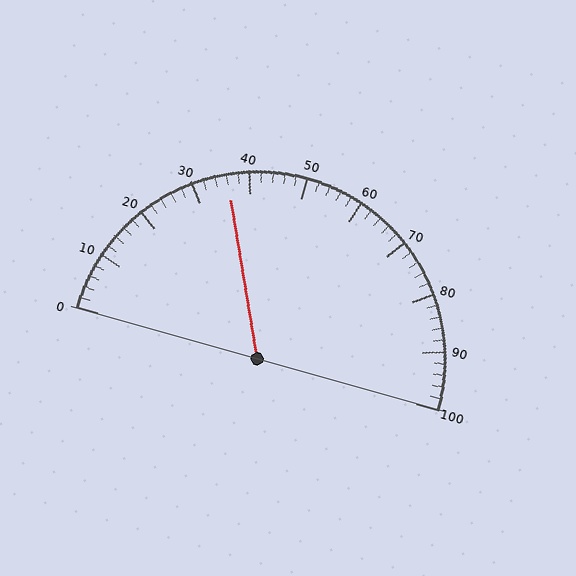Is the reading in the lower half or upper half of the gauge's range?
The reading is in the lower half of the range (0 to 100).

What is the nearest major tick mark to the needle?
The nearest major tick mark is 40.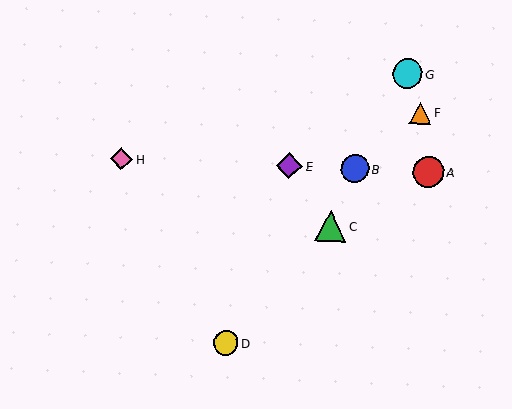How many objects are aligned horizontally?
4 objects (A, B, E, H) are aligned horizontally.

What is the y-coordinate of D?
Object D is at y≈343.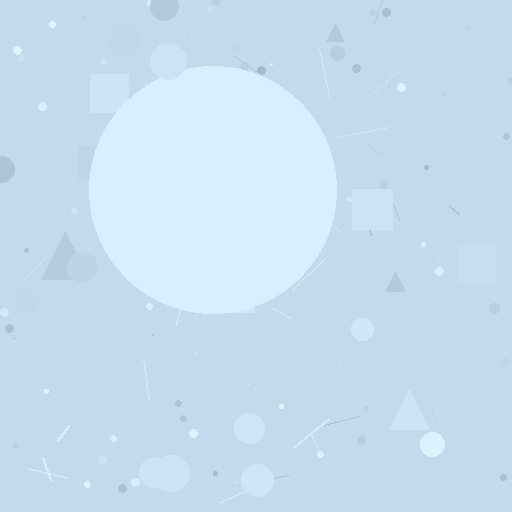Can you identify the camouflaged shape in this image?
The camouflaged shape is a circle.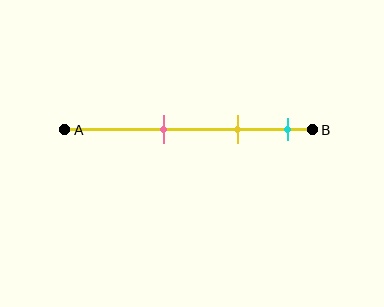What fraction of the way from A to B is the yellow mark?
The yellow mark is approximately 70% (0.7) of the way from A to B.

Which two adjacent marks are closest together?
The yellow and cyan marks are the closest adjacent pair.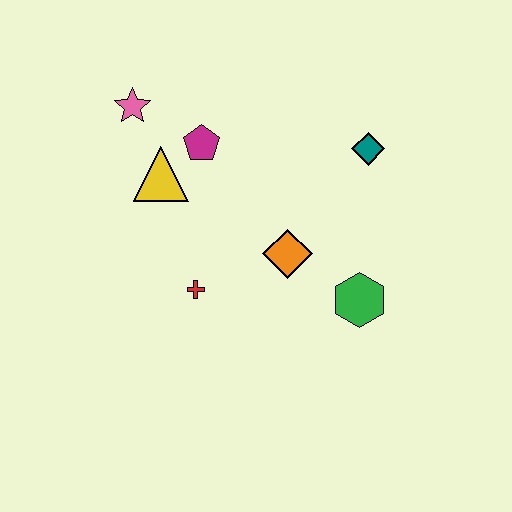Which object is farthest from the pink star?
The green hexagon is farthest from the pink star.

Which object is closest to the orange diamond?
The green hexagon is closest to the orange diamond.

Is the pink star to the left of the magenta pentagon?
Yes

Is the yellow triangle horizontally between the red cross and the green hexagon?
No